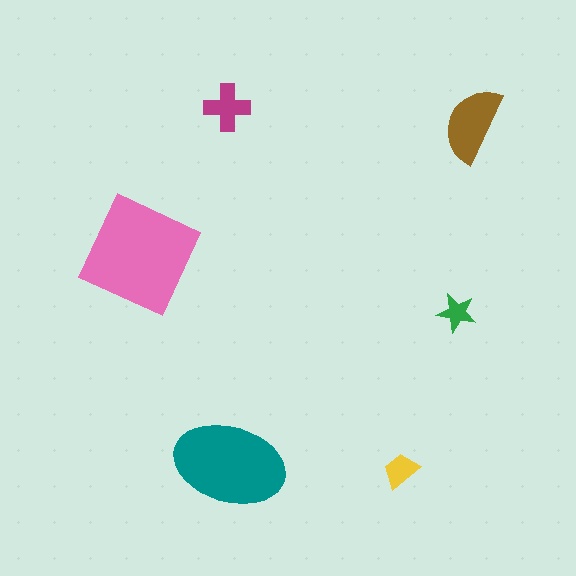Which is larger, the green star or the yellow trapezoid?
The yellow trapezoid.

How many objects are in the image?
There are 6 objects in the image.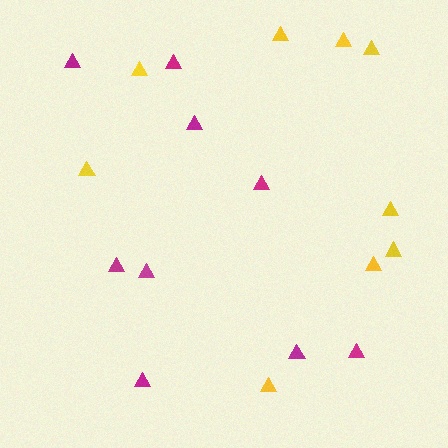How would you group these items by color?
There are 2 groups: one group of yellow triangles (9) and one group of magenta triangles (9).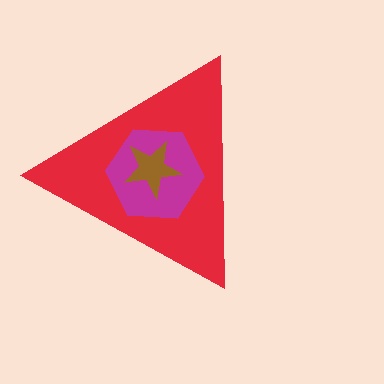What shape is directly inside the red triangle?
The magenta hexagon.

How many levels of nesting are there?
3.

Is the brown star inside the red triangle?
Yes.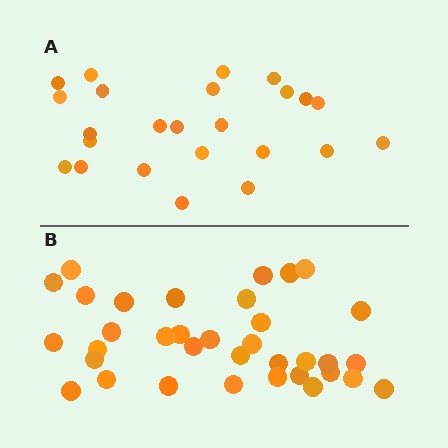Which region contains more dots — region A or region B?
Region B (the bottom region) has more dots.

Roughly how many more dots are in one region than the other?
Region B has roughly 12 or so more dots than region A.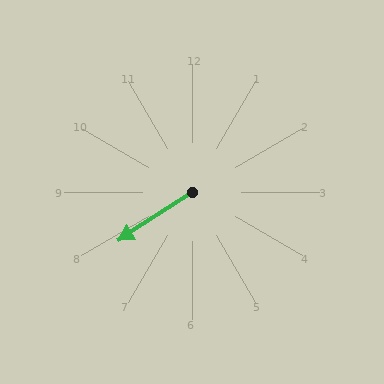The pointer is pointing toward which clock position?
Roughly 8 o'clock.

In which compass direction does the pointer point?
Southwest.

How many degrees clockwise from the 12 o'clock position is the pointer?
Approximately 237 degrees.